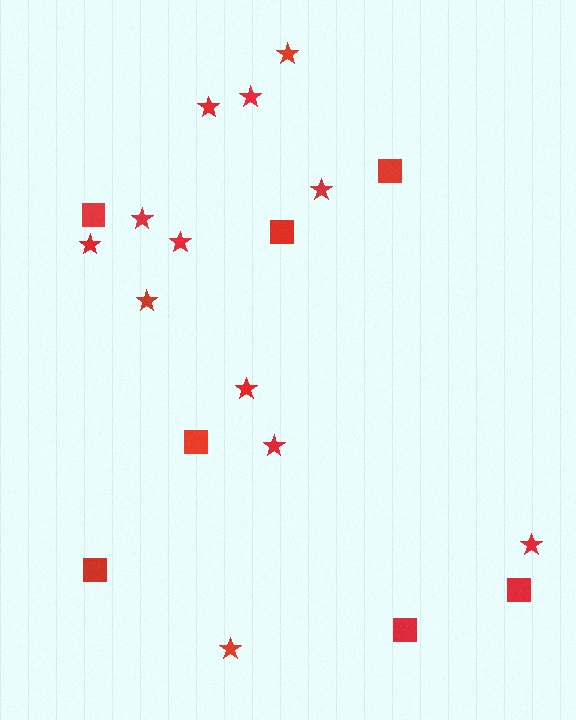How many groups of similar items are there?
There are 2 groups: one group of squares (7) and one group of stars (12).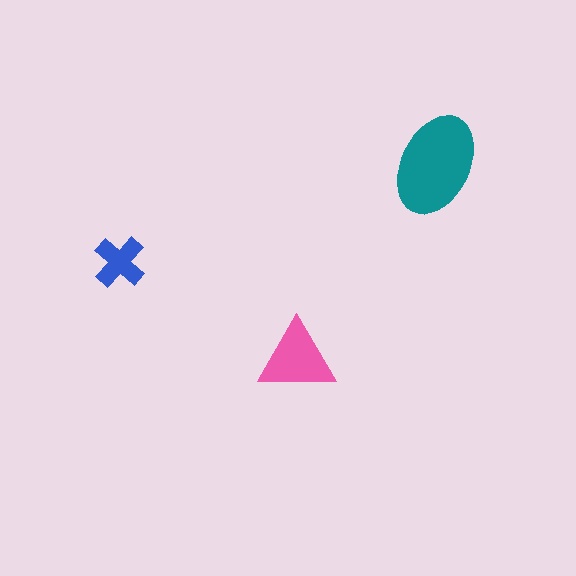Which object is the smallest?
The blue cross.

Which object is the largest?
The teal ellipse.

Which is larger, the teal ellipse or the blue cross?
The teal ellipse.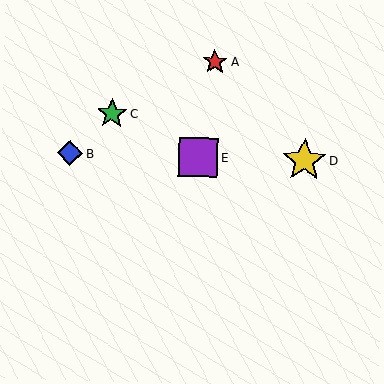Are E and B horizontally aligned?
Yes, both are at y≈157.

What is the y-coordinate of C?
Object C is at y≈113.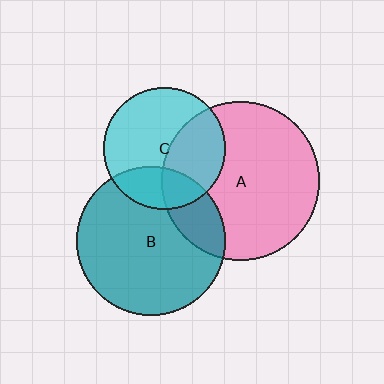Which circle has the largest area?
Circle A (pink).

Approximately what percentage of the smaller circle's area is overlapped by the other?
Approximately 20%.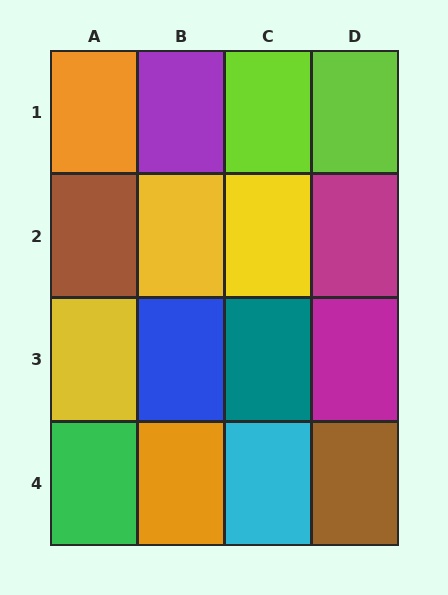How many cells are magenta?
2 cells are magenta.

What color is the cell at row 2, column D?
Magenta.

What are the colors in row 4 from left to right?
Green, orange, cyan, brown.